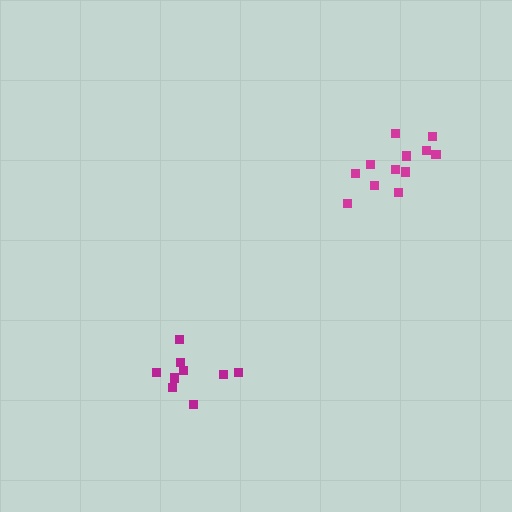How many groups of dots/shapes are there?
There are 2 groups.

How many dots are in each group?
Group 1: 12 dots, Group 2: 9 dots (21 total).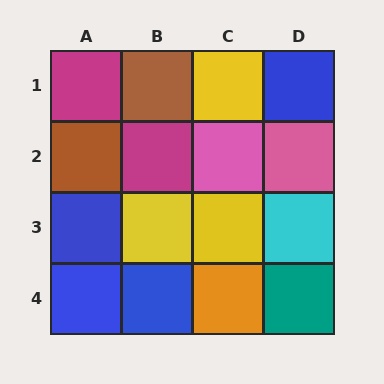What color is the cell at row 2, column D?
Pink.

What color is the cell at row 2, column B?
Magenta.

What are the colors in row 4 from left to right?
Blue, blue, orange, teal.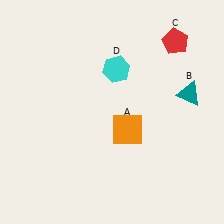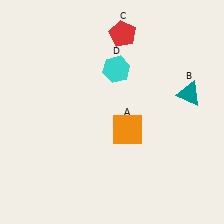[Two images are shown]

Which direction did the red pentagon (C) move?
The red pentagon (C) moved left.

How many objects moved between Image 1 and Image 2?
1 object moved between the two images.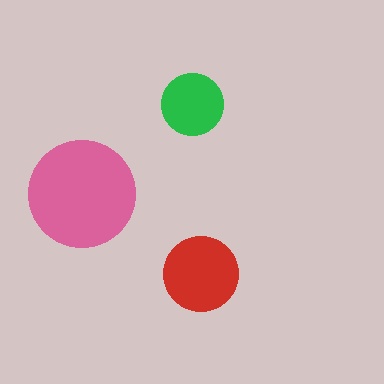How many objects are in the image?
There are 3 objects in the image.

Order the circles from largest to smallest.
the pink one, the red one, the green one.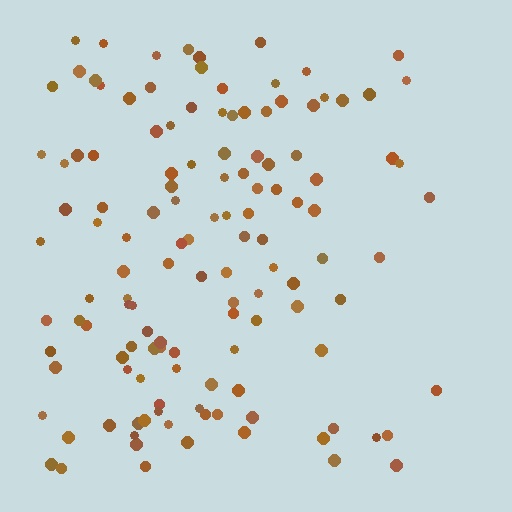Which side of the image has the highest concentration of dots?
The left.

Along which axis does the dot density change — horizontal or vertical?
Horizontal.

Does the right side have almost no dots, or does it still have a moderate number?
Still a moderate number, just noticeably fewer than the left.